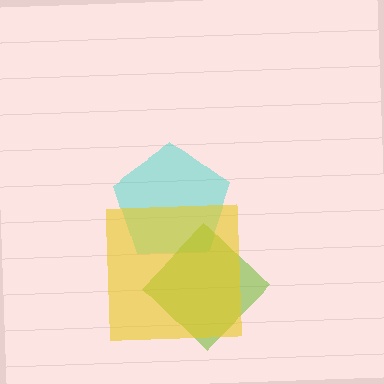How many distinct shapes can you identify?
There are 3 distinct shapes: a cyan pentagon, a lime diamond, a yellow square.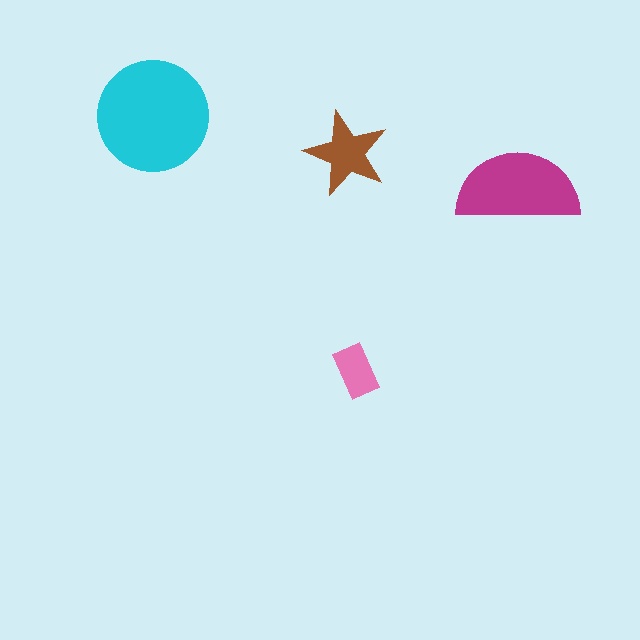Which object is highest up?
The cyan circle is topmost.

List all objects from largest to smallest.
The cyan circle, the magenta semicircle, the brown star, the pink rectangle.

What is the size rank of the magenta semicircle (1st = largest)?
2nd.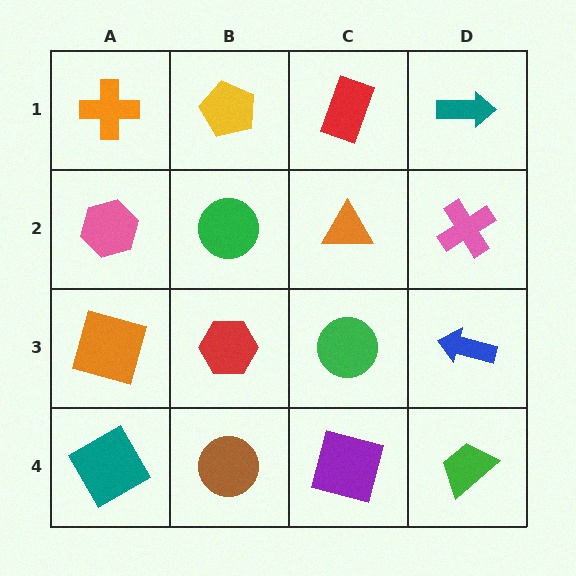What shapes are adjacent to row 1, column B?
A green circle (row 2, column B), an orange cross (row 1, column A), a red rectangle (row 1, column C).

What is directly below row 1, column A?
A pink hexagon.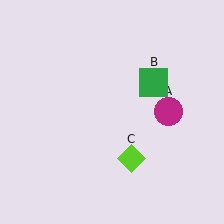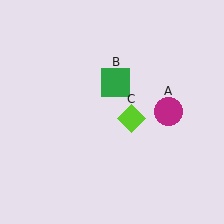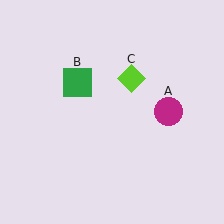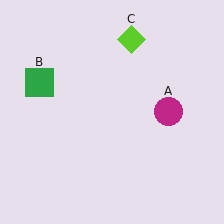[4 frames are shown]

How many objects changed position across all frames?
2 objects changed position: green square (object B), lime diamond (object C).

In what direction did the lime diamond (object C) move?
The lime diamond (object C) moved up.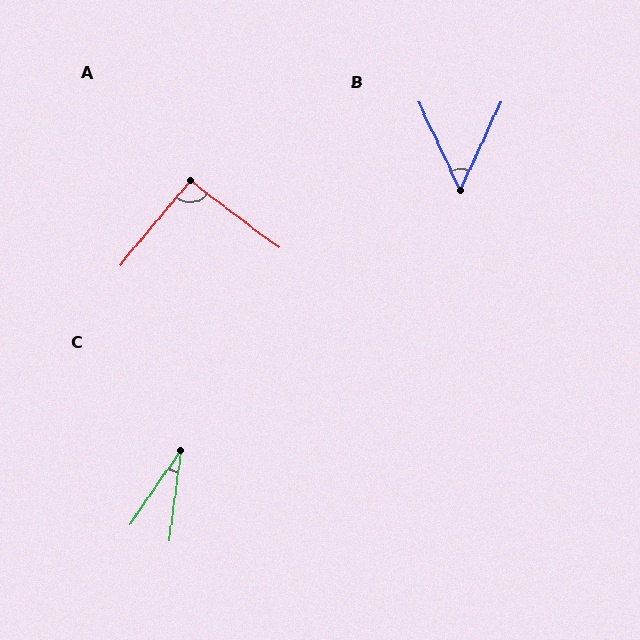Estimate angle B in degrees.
Approximately 50 degrees.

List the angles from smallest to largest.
C (27°), B (50°), A (93°).